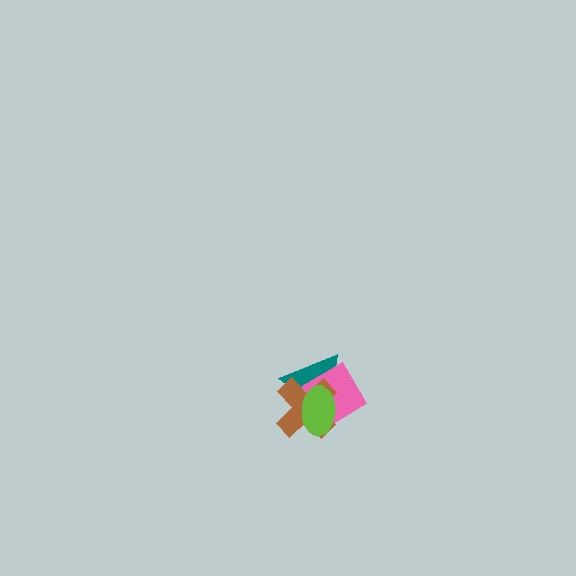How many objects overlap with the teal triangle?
3 objects overlap with the teal triangle.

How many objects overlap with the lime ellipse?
3 objects overlap with the lime ellipse.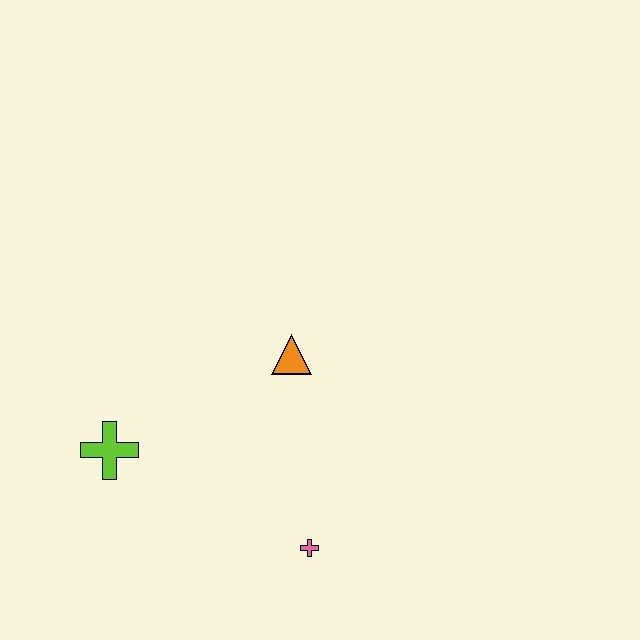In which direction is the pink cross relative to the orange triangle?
The pink cross is below the orange triangle.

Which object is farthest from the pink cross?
The lime cross is farthest from the pink cross.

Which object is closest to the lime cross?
The orange triangle is closest to the lime cross.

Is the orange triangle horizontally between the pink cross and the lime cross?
Yes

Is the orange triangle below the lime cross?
No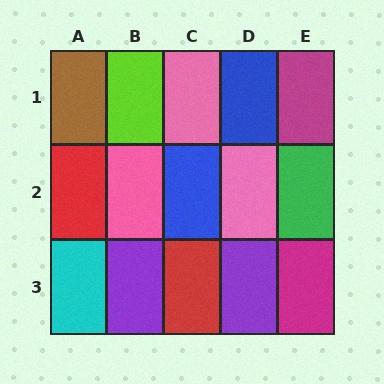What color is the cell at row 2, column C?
Blue.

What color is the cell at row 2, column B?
Pink.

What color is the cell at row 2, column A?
Red.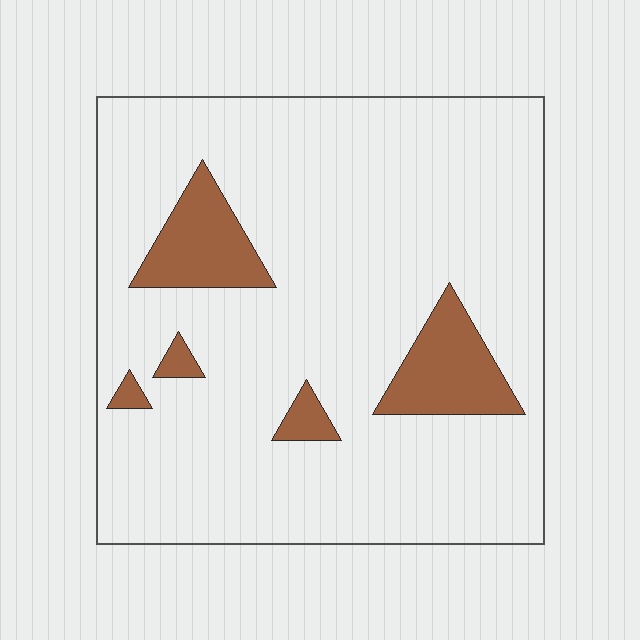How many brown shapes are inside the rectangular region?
5.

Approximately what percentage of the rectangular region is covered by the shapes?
Approximately 10%.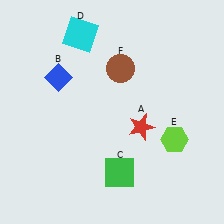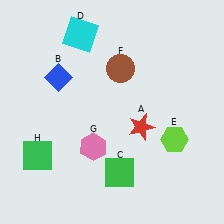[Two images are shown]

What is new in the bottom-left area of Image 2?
A green square (H) was added in the bottom-left area of Image 2.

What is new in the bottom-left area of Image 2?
A pink hexagon (G) was added in the bottom-left area of Image 2.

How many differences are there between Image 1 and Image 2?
There are 2 differences between the two images.